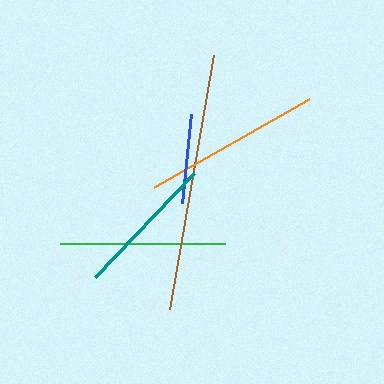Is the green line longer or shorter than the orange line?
The orange line is longer than the green line.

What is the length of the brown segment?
The brown segment is approximately 257 pixels long.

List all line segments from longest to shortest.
From longest to shortest: brown, orange, green, teal, blue.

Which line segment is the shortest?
The blue line is the shortest at approximately 89 pixels.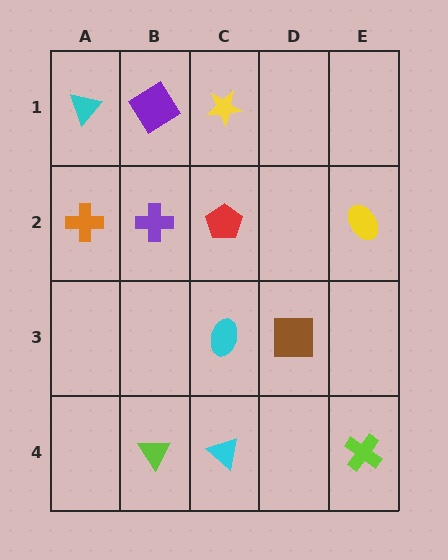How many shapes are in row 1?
3 shapes.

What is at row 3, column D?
A brown square.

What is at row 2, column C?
A red pentagon.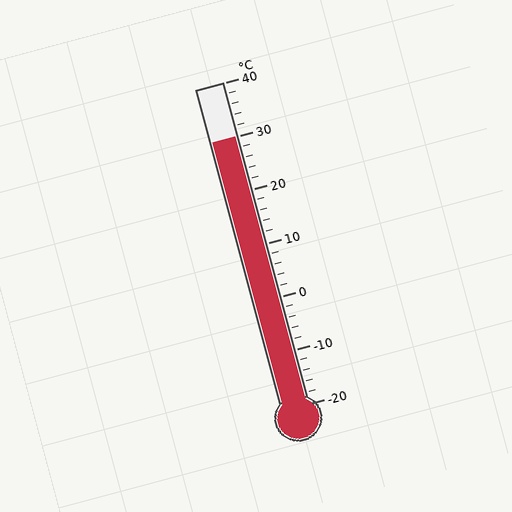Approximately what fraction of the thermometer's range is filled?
The thermometer is filled to approximately 85% of its range.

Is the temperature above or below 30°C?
The temperature is at 30°C.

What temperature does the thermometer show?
The thermometer shows approximately 30°C.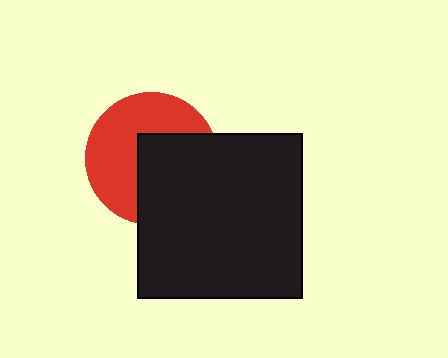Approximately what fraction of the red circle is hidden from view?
Roughly 46% of the red circle is hidden behind the black square.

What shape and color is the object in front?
The object in front is a black square.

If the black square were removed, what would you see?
You would see the complete red circle.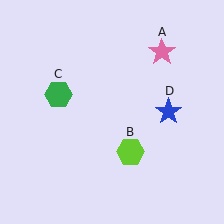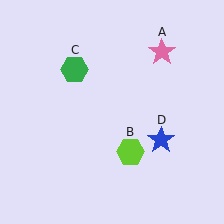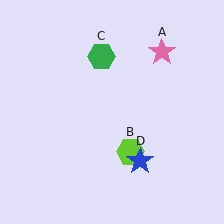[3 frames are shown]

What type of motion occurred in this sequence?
The green hexagon (object C), blue star (object D) rotated clockwise around the center of the scene.